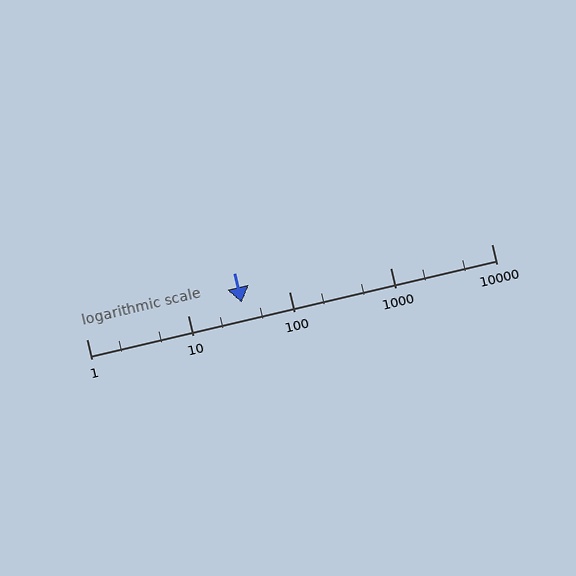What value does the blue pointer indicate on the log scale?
The pointer indicates approximately 34.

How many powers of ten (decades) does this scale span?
The scale spans 4 decades, from 1 to 10000.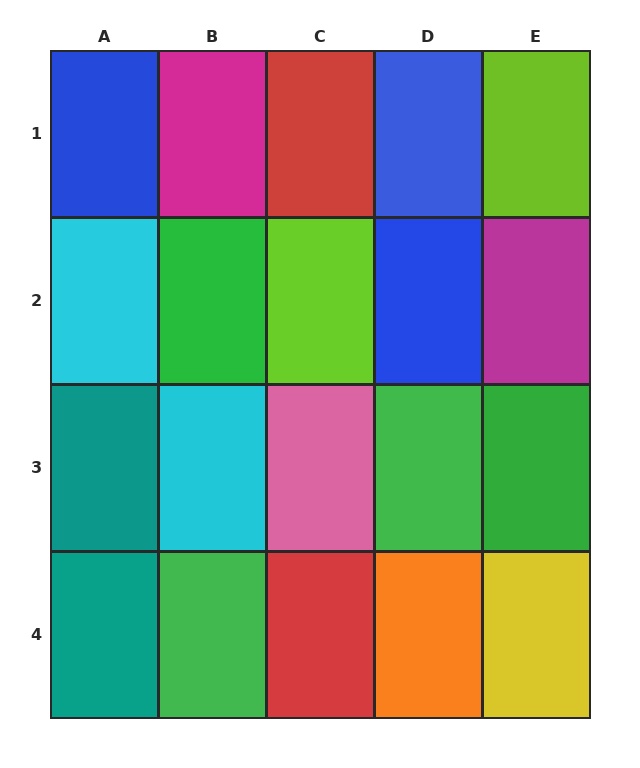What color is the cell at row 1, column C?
Red.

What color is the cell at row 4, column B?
Green.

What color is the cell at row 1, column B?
Magenta.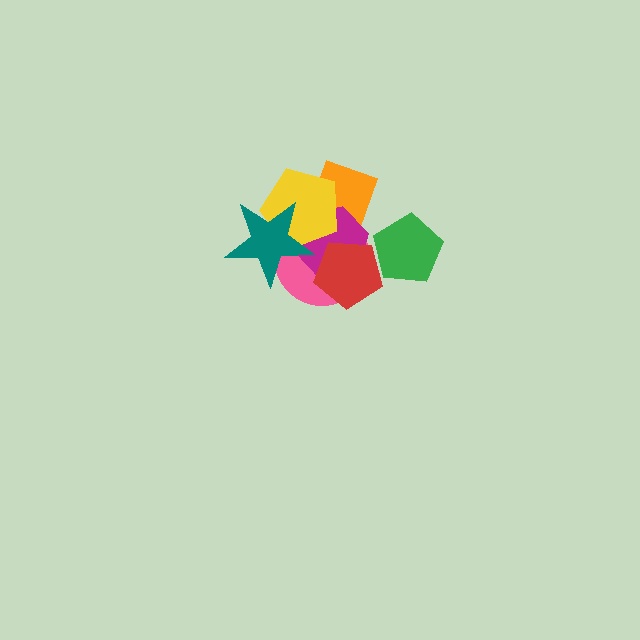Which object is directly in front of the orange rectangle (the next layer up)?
The magenta hexagon is directly in front of the orange rectangle.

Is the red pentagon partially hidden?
Yes, it is partially covered by another shape.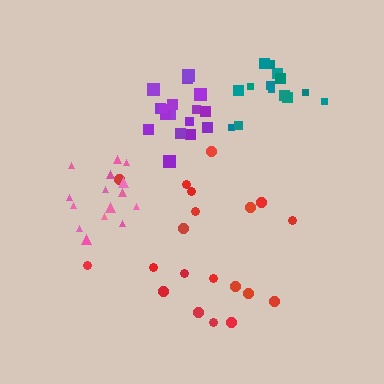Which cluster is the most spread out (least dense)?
Red.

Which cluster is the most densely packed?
Purple.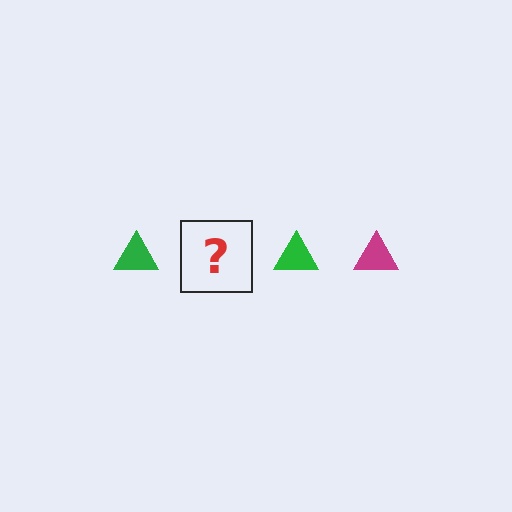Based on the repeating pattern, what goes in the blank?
The blank should be a magenta triangle.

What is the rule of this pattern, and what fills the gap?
The rule is that the pattern cycles through green, magenta triangles. The gap should be filled with a magenta triangle.